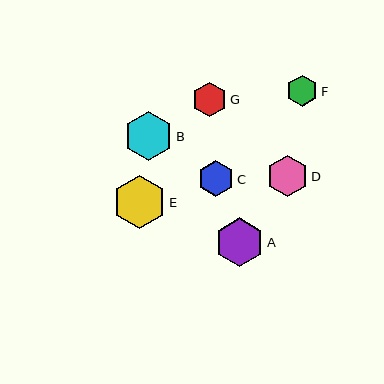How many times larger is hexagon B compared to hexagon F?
Hexagon B is approximately 1.5 times the size of hexagon F.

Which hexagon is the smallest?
Hexagon F is the smallest with a size of approximately 31 pixels.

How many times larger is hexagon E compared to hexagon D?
Hexagon E is approximately 1.3 times the size of hexagon D.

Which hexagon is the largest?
Hexagon E is the largest with a size of approximately 53 pixels.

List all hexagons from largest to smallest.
From largest to smallest: E, A, B, D, C, G, F.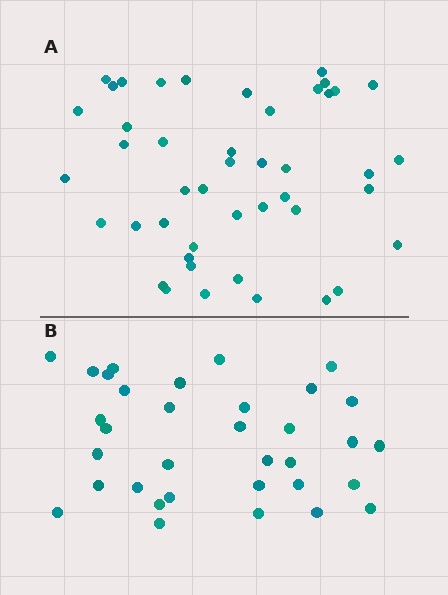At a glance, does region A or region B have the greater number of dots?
Region A (the top region) has more dots.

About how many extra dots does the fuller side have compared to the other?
Region A has roughly 12 or so more dots than region B.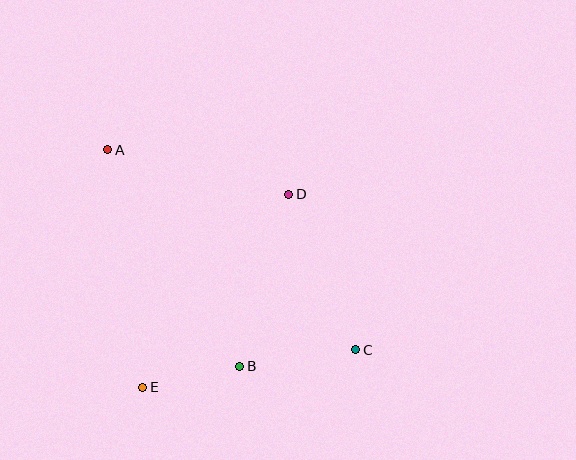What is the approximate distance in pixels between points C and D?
The distance between C and D is approximately 169 pixels.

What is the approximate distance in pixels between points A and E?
The distance between A and E is approximately 240 pixels.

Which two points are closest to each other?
Points B and E are closest to each other.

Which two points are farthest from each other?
Points A and C are farthest from each other.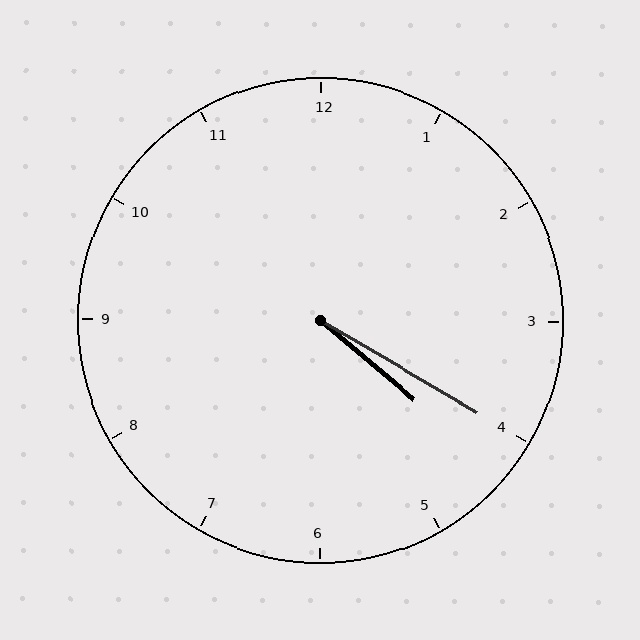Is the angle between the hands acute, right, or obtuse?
It is acute.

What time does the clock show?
4:20.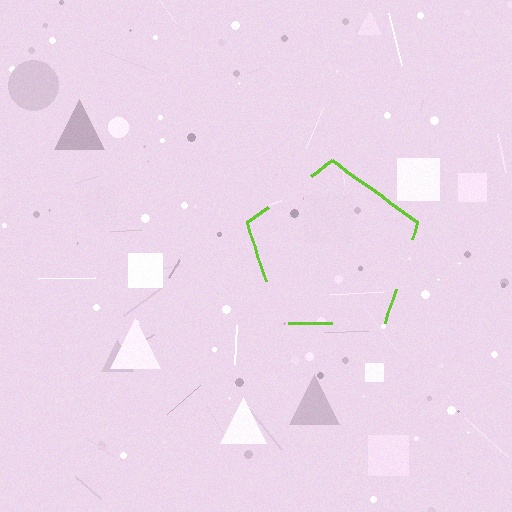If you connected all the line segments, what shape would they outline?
They would outline a pentagon.